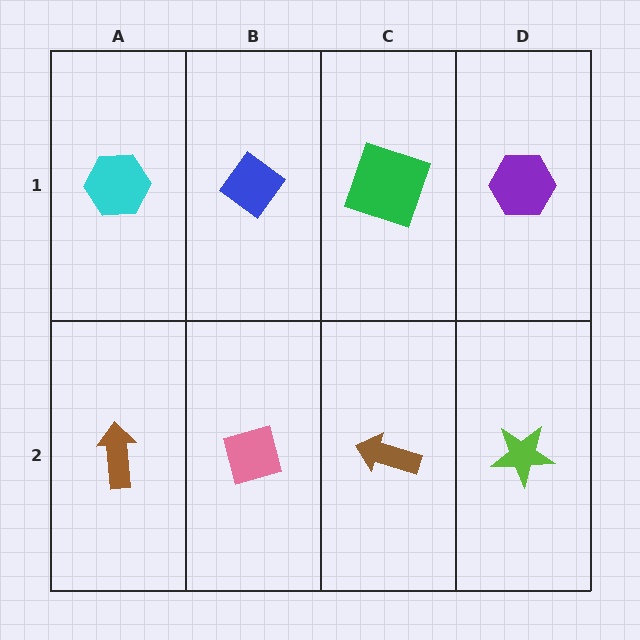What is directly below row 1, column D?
A lime star.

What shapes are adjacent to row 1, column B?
A pink square (row 2, column B), a cyan hexagon (row 1, column A), a green square (row 1, column C).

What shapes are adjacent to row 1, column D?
A lime star (row 2, column D), a green square (row 1, column C).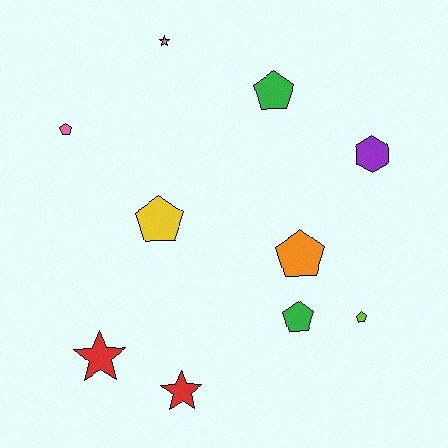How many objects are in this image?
There are 10 objects.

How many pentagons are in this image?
There are 6 pentagons.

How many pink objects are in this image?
There are 2 pink objects.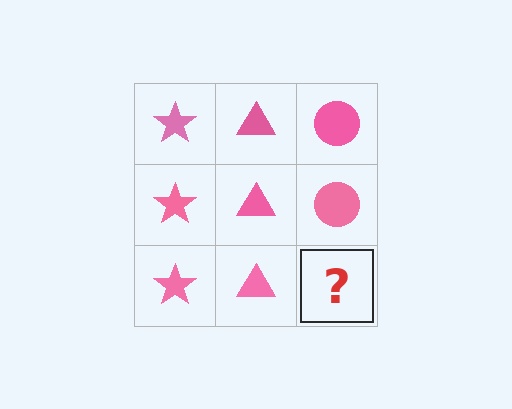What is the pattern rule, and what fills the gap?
The rule is that each column has a consistent shape. The gap should be filled with a pink circle.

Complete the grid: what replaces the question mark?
The question mark should be replaced with a pink circle.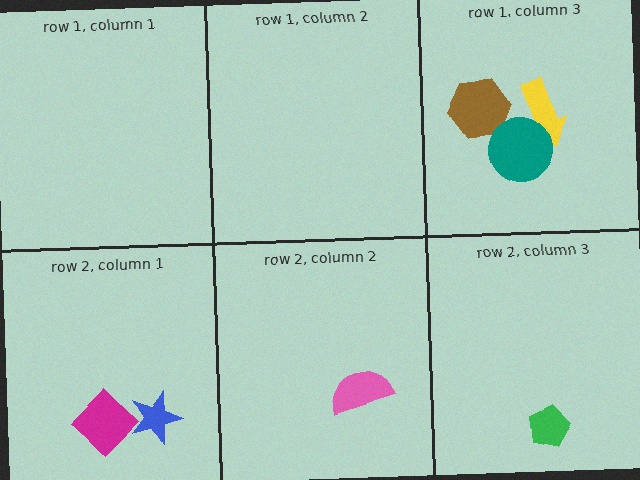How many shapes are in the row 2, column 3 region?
1.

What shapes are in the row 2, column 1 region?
The blue star, the magenta diamond.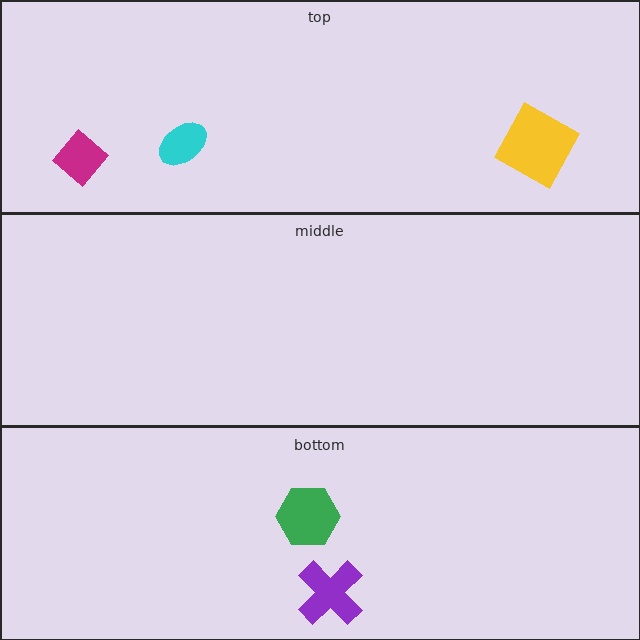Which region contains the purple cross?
The bottom region.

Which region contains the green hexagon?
The bottom region.